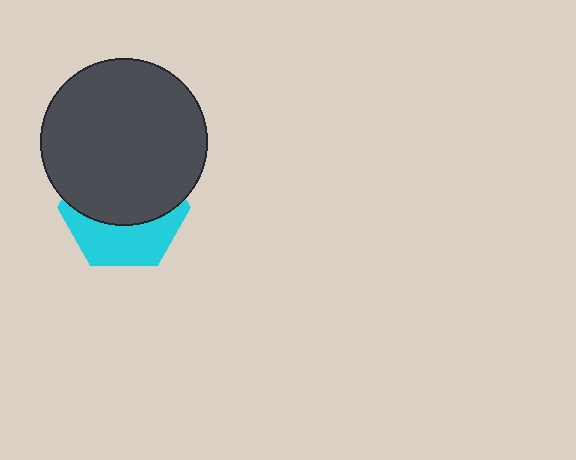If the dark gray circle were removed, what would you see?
You would see the complete cyan hexagon.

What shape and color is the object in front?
The object in front is a dark gray circle.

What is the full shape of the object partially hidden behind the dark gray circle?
The partially hidden object is a cyan hexagon.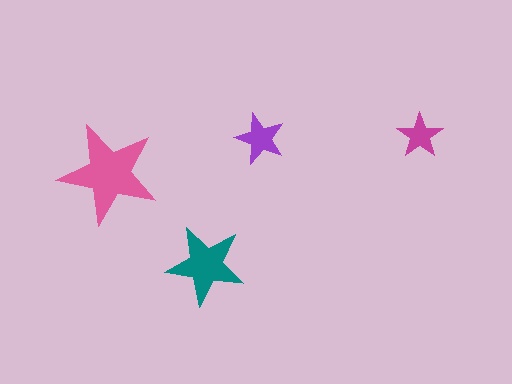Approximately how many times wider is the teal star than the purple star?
About 1.5 times wider.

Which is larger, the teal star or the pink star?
The pink one.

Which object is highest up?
The magenta star is topmost.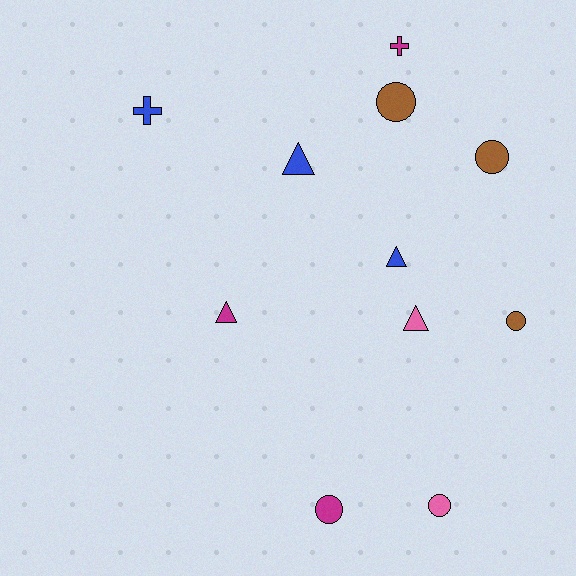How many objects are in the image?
There are 11 objects.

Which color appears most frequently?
Magenta, with 3 objects.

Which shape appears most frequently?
Circle, with 5 objects.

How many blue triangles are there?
There are 2 blue triangles.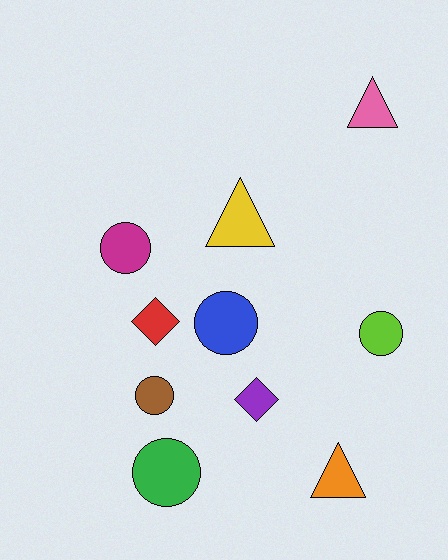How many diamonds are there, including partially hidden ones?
There are 2 diamonds.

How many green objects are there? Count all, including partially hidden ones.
There is 1 green object.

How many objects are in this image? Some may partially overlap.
There are 10 objects.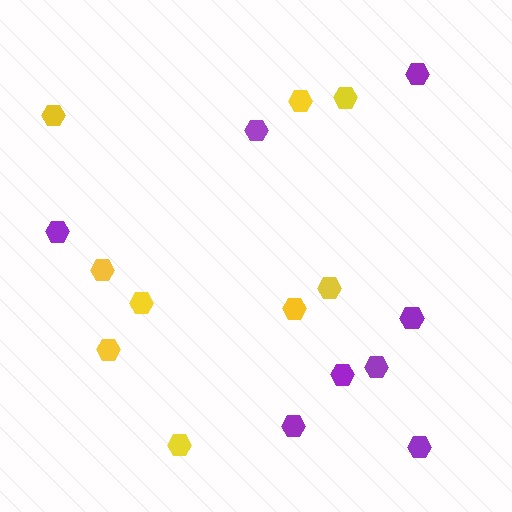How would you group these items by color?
There are 2 groups: one group of yellow hexagons (9) and one group of purple hexagons (8).